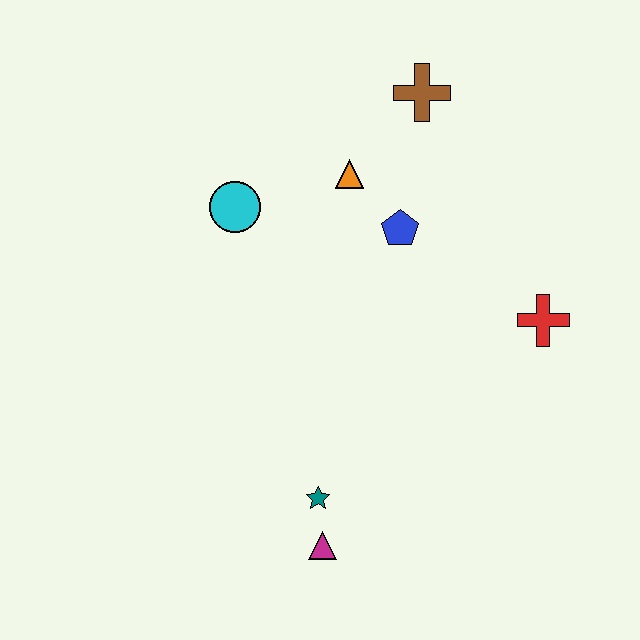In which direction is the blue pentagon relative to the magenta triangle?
The blue pentagon is above the magenta triangle.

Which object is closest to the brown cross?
The orange triangle is closest to the brown cross.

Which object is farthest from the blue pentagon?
The magenta triangle is farthest from the blue pentagon.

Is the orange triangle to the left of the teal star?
No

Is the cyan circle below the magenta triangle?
No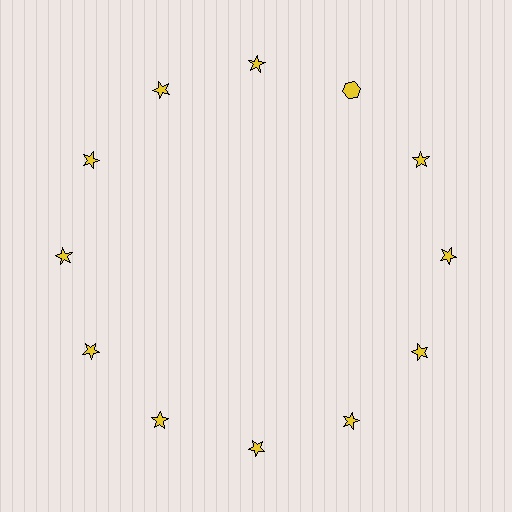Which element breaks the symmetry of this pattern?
The yellow hexagon at roughly the 1 o'clock position breaks the symmetry. All other shapes are yellow stars.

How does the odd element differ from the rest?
It has a different shape: hexagon instead of star.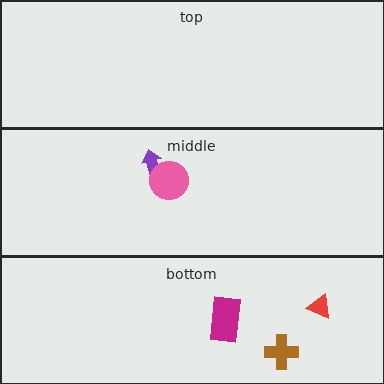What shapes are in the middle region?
The purple arrow, the pink circle.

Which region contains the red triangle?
The bottom region.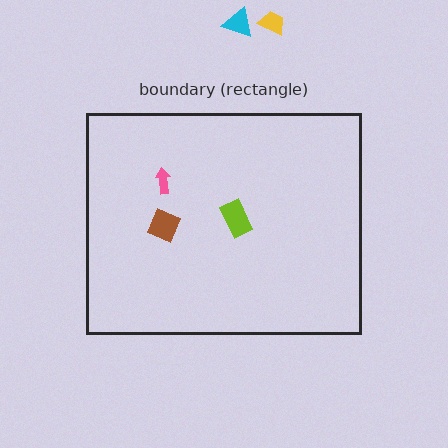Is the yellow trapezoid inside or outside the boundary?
Outside.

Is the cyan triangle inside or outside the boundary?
Outside.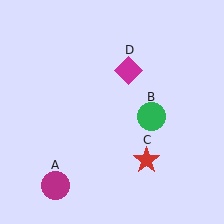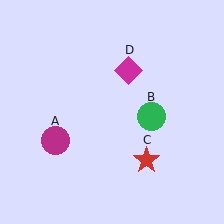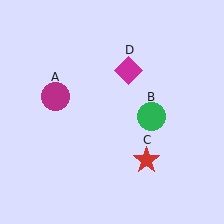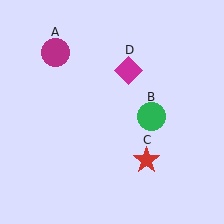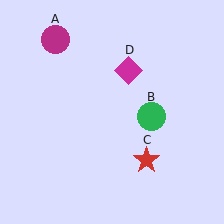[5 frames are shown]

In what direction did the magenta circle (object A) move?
The magenta circle (object A) moved up.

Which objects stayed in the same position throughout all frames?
Green circle (object B) and red star (object C) and magenta diamond (object D) remained stationary.